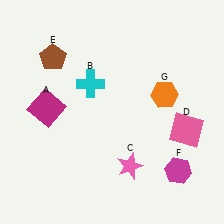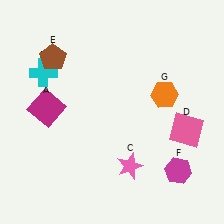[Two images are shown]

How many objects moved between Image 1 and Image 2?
1 object moved between the two images.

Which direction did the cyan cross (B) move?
The cyan cross (B) moved left.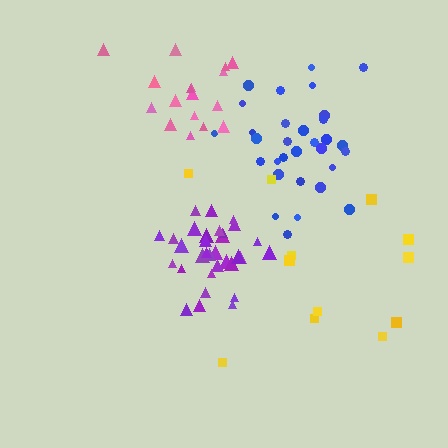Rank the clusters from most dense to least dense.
purple, pink, blue, yellow.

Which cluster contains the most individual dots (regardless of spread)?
Purple (34).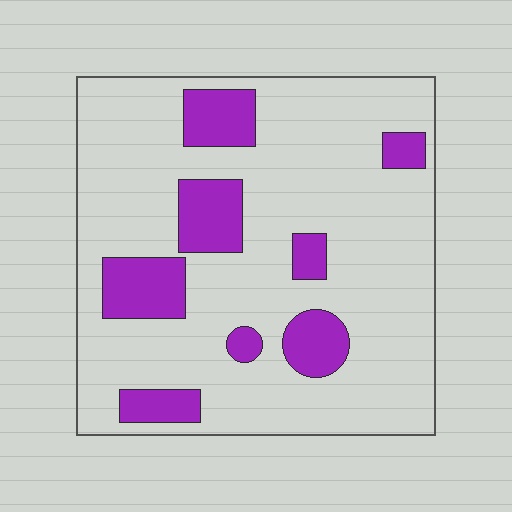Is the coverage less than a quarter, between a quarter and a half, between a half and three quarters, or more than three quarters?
Less than a quarter.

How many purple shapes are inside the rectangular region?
8.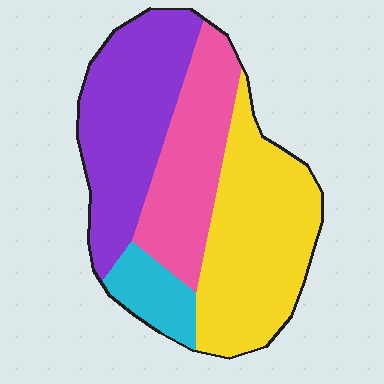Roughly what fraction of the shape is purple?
Purple takes up about one third (1/3) of the shape.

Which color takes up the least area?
Cyan, at roughly 10%.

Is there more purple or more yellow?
Yellow.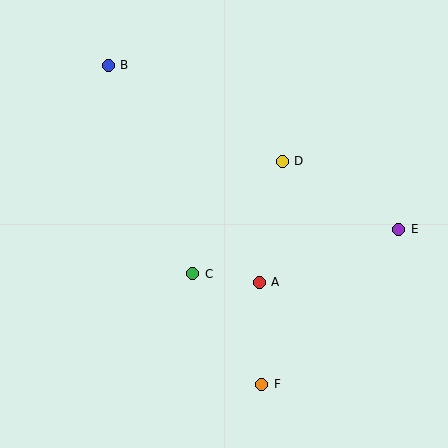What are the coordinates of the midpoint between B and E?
The midpoint between B and E is at (254, 147).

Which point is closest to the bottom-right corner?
Point F is closest to the bottom-right corner.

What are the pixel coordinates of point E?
Point E is at (399, 229).